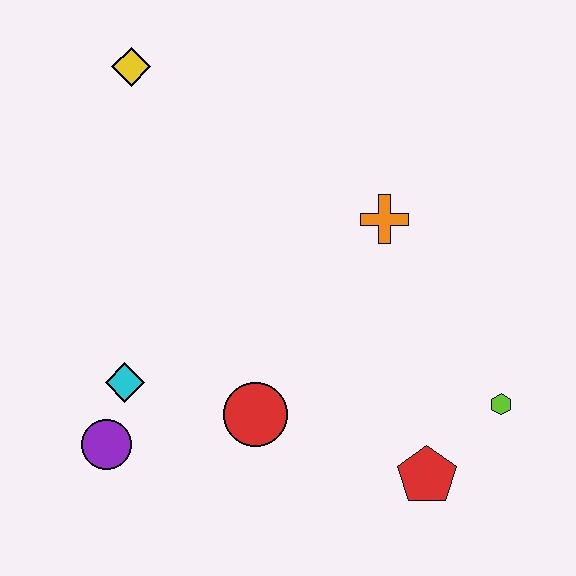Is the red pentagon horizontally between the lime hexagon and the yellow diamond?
Yes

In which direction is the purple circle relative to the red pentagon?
The purple circle is to the left of the red pentagon.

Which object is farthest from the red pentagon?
The yellow diamond is farthest from the red pentagon.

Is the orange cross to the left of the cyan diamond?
No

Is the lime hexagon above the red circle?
Yes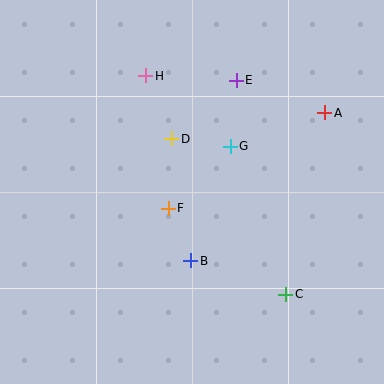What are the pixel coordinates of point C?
Point C is at (286, 294).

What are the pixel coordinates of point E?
Point E is at (236, 80).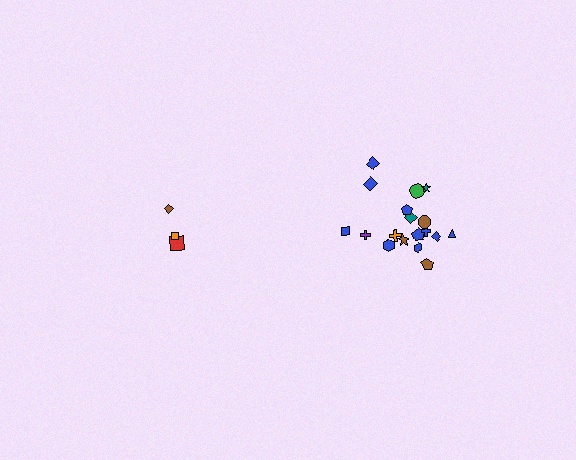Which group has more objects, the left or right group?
The right group.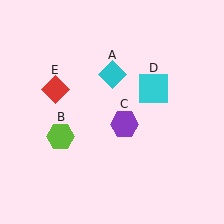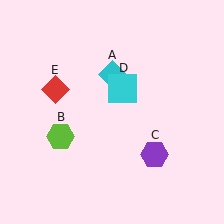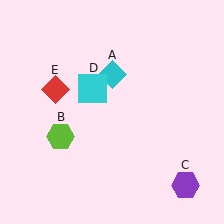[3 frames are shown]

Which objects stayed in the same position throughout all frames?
Cyan diamond (object A) and lime hexagon (object B) and red diamond (object E) remained stationary.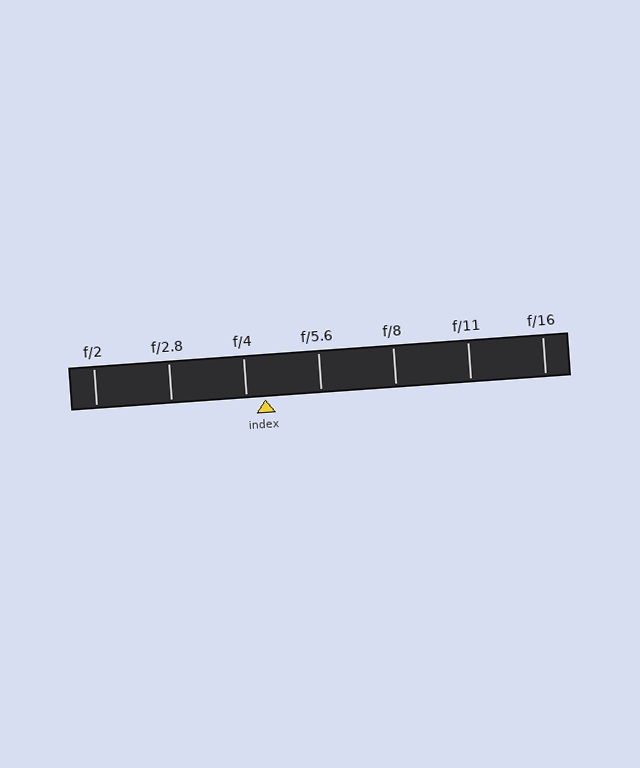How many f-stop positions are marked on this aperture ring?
There are 7 f-stop positions marked.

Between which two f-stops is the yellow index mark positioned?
The index mark is between f/4 and f/5.6.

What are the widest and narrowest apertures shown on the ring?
The widest aperture shown is f/2 and the narrowest is f/16.